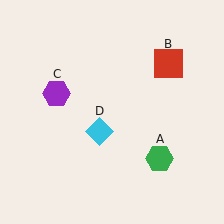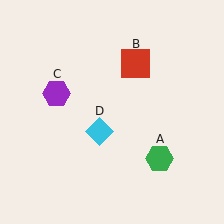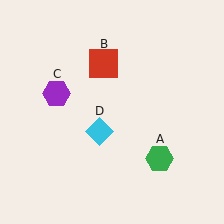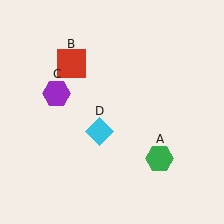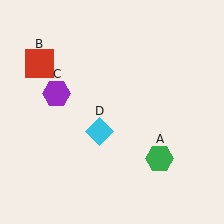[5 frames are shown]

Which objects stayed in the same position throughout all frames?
Green hexagon (object A) and purple hexagon (object C) and cyan diamond (object D) remained stationary.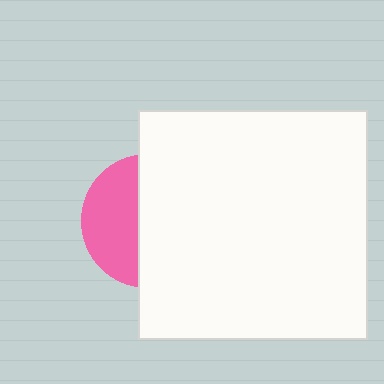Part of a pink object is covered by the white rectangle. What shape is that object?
It is a circle.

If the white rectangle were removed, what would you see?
You would see the complete pink circle.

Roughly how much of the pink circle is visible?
A small part of it is visible (roughly 40%).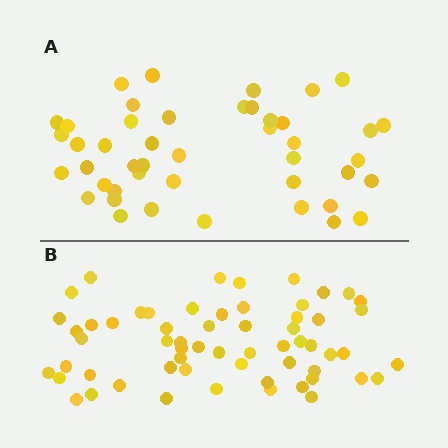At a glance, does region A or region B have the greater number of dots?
Region B (the bottom region) has more dots.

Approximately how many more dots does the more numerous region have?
Region B has approximately 15 more dots than region A.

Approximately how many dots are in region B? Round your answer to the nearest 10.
About 60 dots.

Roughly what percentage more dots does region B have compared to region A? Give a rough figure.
About 35% more.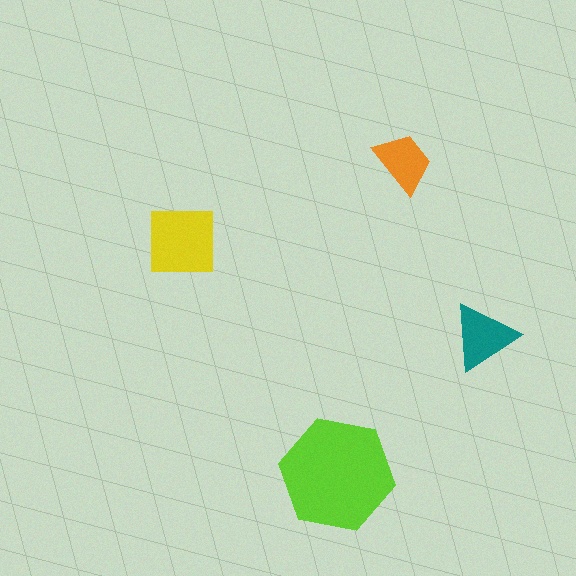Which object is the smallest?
The orange trapezoid.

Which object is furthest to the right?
The teal triangle is rightmost.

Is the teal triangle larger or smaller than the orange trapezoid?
Larger.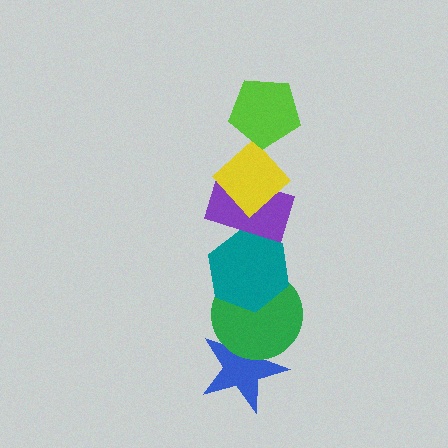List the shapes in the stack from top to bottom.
From top to bottom: the lime pentagon, the yellow diamond, the purple rectangle, the teal hexagon, the green circle, the blue star.